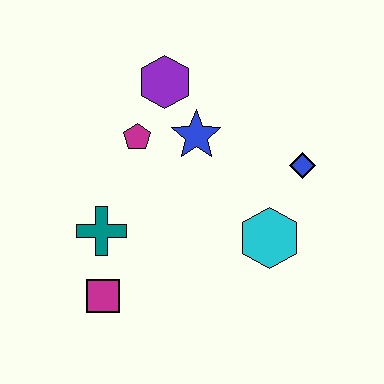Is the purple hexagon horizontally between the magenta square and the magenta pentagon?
No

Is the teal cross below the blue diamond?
Yes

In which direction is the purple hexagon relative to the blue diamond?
The purple hexagon is to the left of the blue diamond.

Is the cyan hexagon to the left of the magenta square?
No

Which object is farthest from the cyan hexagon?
The purple hexagon is farthest from the cyan hexagon.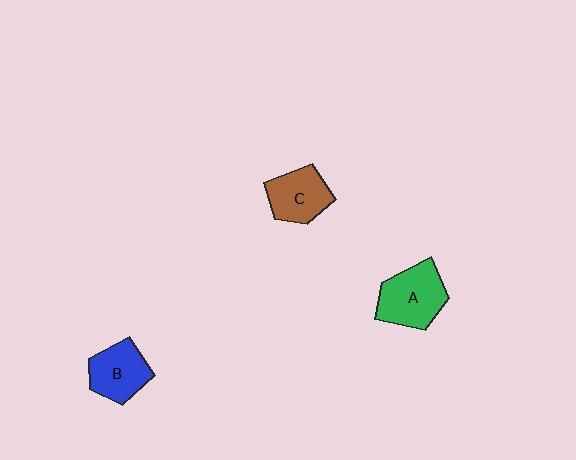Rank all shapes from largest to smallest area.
From largest to smallest: A (green), B (blue), C (brown).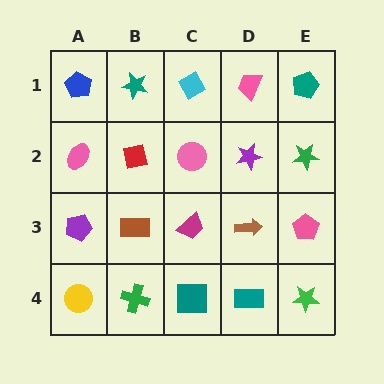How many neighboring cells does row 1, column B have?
3.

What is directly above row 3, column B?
A red square.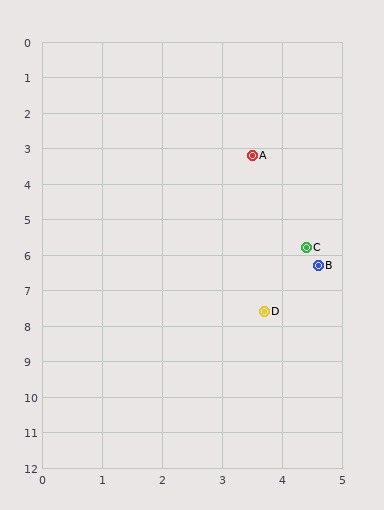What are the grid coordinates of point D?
Point D is at approximately (3.7, 7.6).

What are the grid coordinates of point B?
Point B is at approximately (4.6, 6.3).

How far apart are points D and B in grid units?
Points D and B are about 1.6 grid units apart.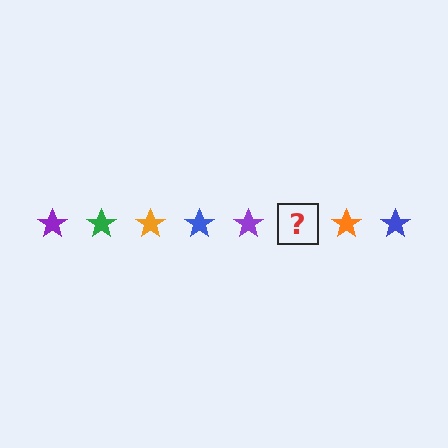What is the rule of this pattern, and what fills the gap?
The rule is that the pattern cycles through purple, green, orange, blue stars. The gap should be filled with a green star.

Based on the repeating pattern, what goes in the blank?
The blank should be a green star.